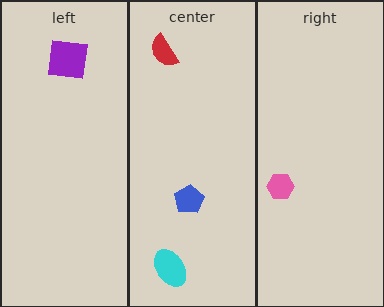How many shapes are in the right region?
1.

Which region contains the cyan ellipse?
The center region.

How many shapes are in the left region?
1.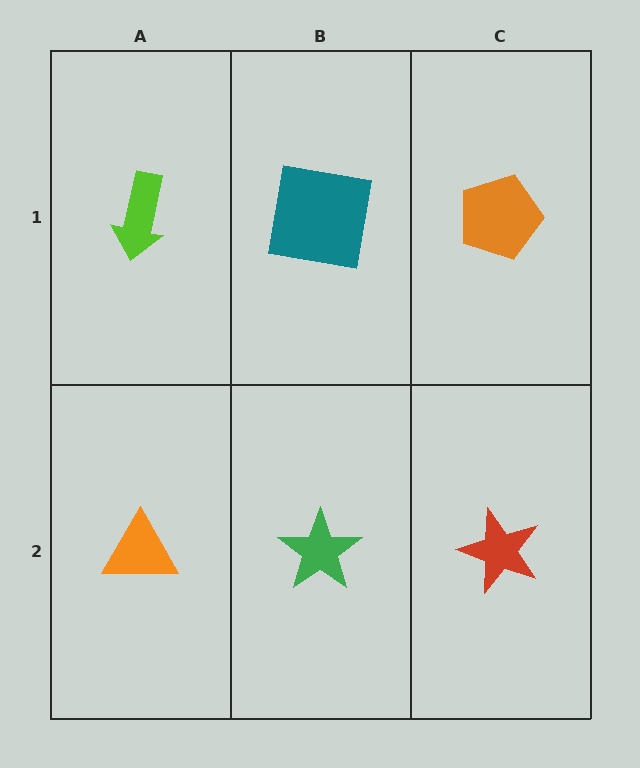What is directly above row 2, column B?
A teal square.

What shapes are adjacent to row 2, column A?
A lime arrow (row 1, column A), a green star (row 2, column B).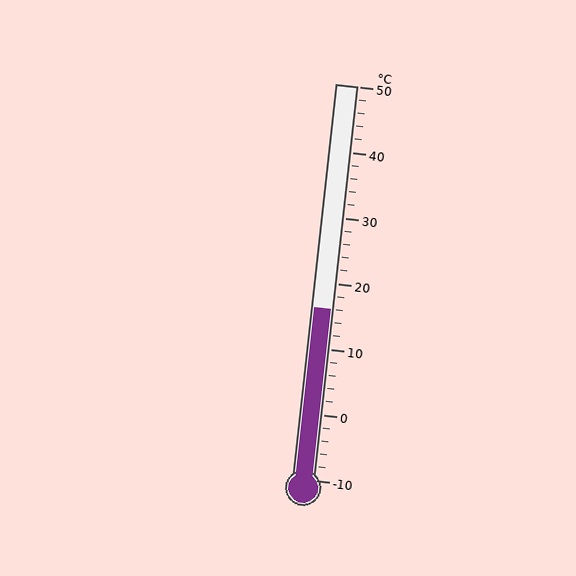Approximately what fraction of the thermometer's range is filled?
The thermometer is filled to approximately 45% of its range.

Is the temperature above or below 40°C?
The temperature is below 40°C.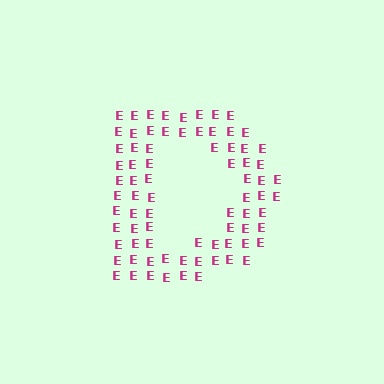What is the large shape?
The large shape is the letter D.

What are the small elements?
The small elements are letter E's.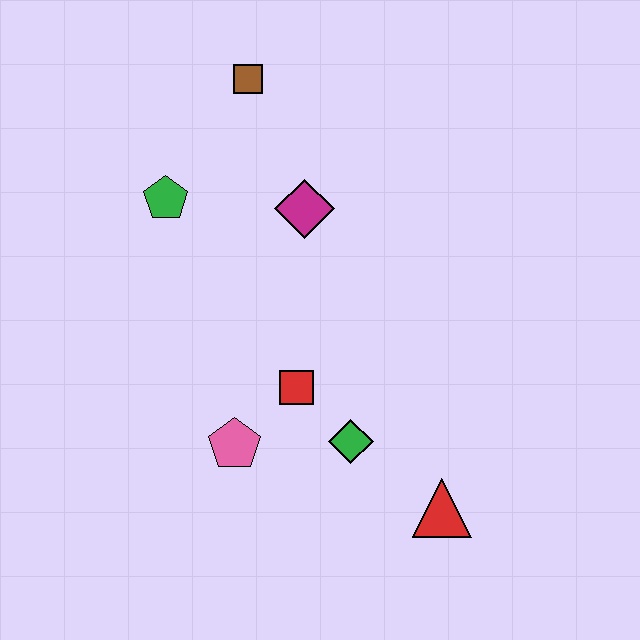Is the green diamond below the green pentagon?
Yes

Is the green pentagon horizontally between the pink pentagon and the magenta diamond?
No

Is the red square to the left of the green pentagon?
No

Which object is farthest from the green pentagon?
The red triangle is farthest from the green pentagon.